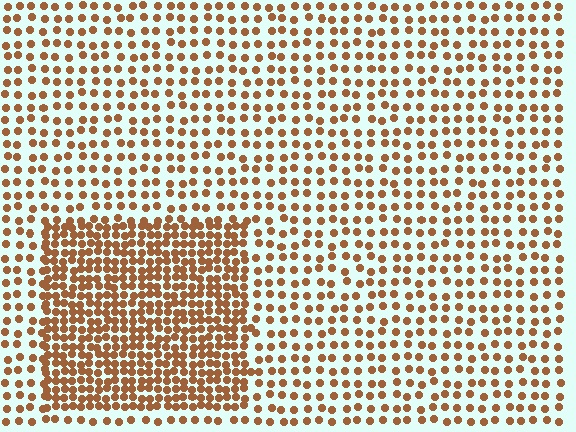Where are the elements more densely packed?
The elements are more densely packed inside the rectangle boundary.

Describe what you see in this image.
The image contains small brown elements arranged at two different densities. A rectangle-shaped region is visible where the elements are more densely packed than the surrounding area.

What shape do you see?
I see a rectangle.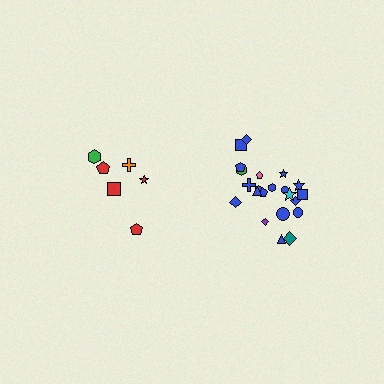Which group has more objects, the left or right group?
The right group.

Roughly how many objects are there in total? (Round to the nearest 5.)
Roughly 30 objects in total.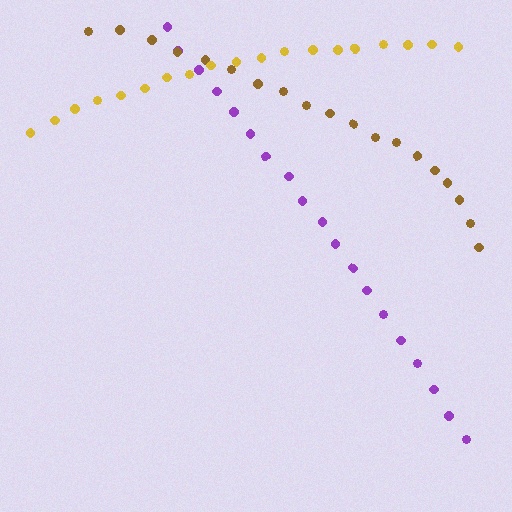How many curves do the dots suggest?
There are 3 distinct paths.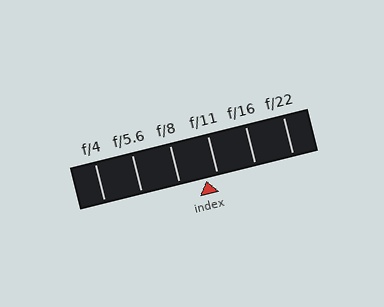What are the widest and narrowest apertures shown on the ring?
The widest aperture shown is f/4 and the narrowest is f/22.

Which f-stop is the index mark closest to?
The index mark is closest to f/11.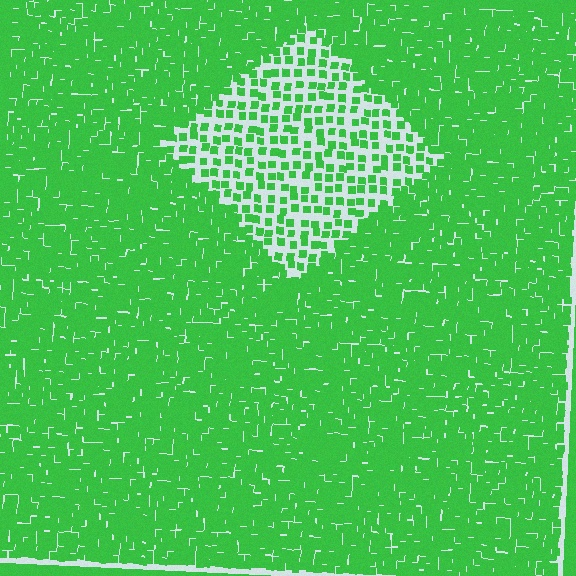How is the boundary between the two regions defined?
The boundary is defined by a change in element density (approximately 2.7x ratio). All elements are the same color, size, and shape.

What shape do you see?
I see a diamond.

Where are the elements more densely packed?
The elements are more densely packed outside the diamond boundary.